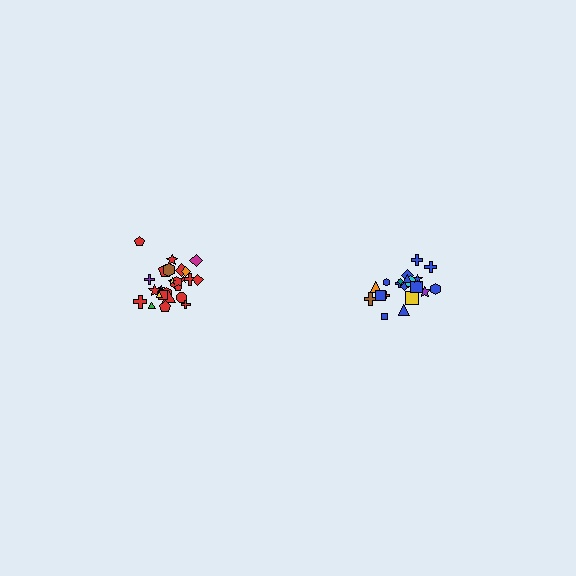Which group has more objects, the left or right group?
The left group.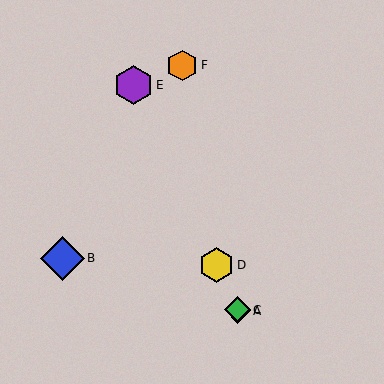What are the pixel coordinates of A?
Object A is at (238, 311).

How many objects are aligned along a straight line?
4 objects (A, C, D, E) are aligned along a straight line.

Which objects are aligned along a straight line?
Objects A, C, D, E are aligned along a straight line.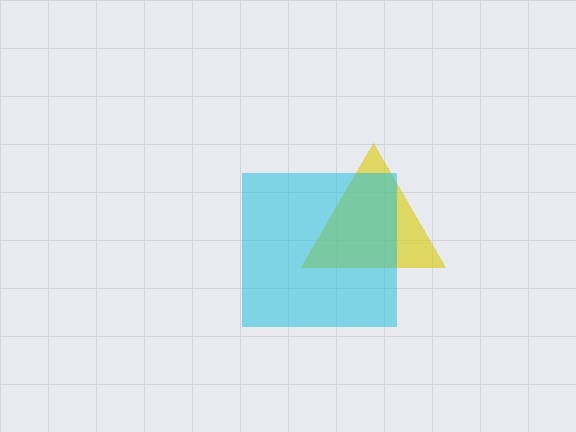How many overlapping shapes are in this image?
There are 2 overlapping shapes in the image.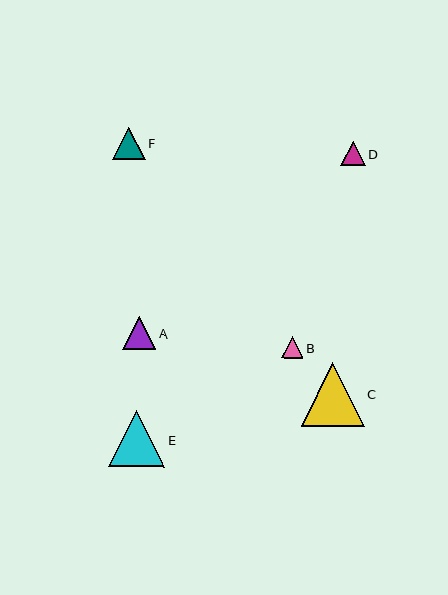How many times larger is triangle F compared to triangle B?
Triangle F is approximately 1.5 times the size of triangle B.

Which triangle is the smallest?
Triangle B is the smallest with a size of approximately 21 pixels.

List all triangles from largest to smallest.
From largest to smallest: C, E, A, F, D, B.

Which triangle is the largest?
Triangle C is the largest with a size of approximately 63 pixels.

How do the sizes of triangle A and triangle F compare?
Triangle A and triangle F are approximately the same size.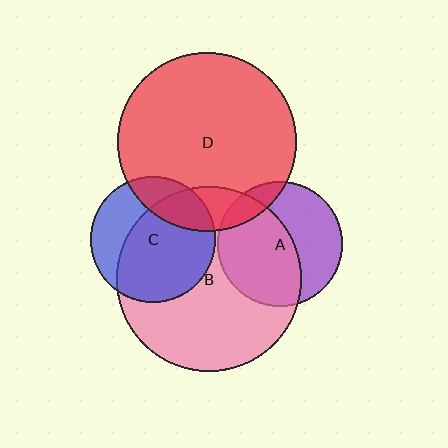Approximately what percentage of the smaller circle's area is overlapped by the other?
Approximately 15%.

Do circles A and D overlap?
Yes.